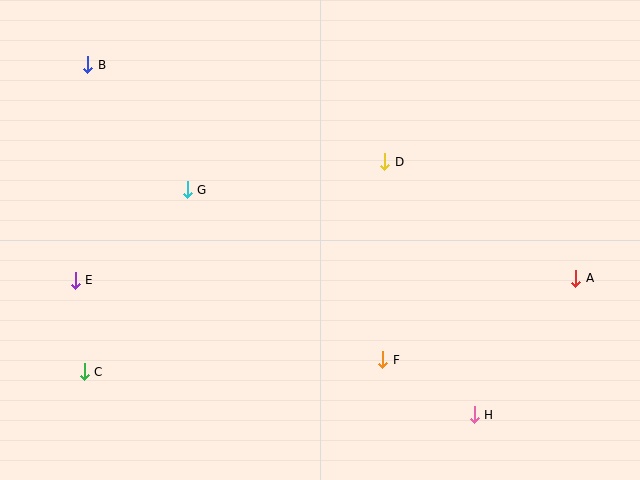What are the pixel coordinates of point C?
Point C is at (84, 372).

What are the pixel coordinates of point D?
Point D is at (385, 162).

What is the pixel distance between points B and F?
The distance between B and F is 417 pixels.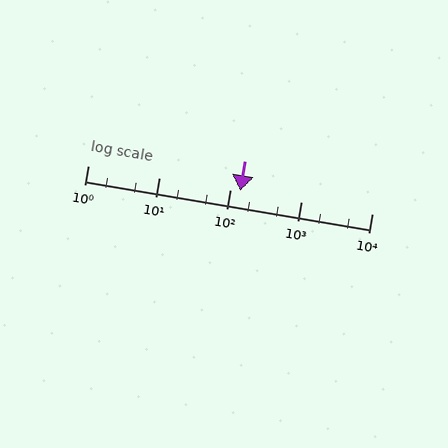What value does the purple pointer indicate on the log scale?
The pointer indicates approximately 140.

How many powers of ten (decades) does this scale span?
The scale spans 4 decades, from 1 to 10000.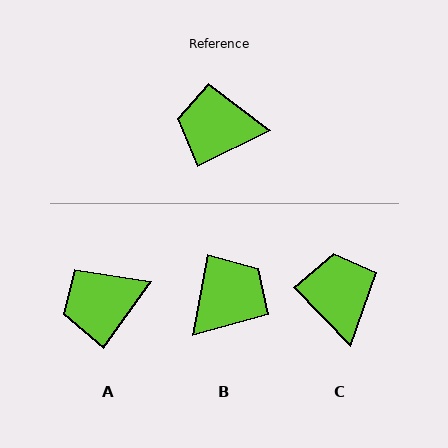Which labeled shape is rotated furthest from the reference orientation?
B, about 127 degrees away.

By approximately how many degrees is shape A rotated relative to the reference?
Approximately 28 degrees counter-clockwise.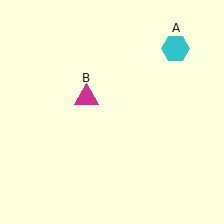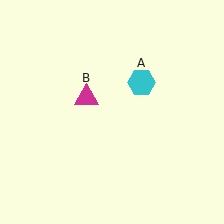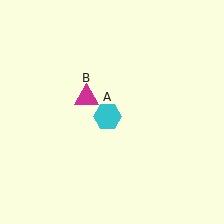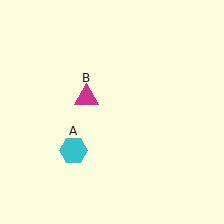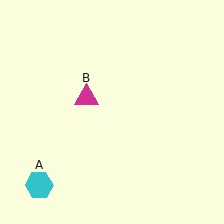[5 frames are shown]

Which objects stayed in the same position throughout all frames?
Magenta triangle (object B) remained stationary.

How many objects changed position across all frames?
1 object changed position: cyan hexagon (object A).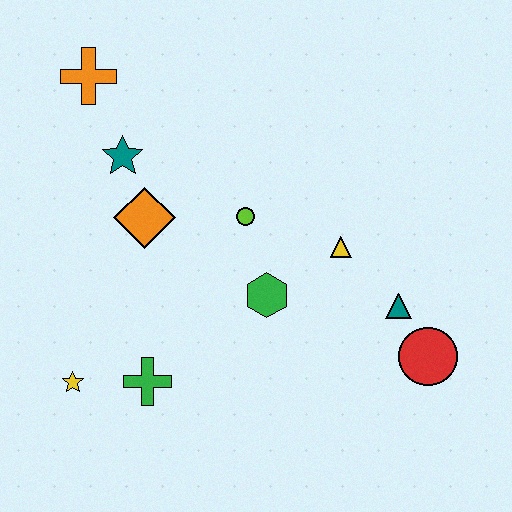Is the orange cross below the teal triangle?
No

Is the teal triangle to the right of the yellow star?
Yes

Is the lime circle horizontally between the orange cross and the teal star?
No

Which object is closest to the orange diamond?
The teal star is closest to the orange diamond.